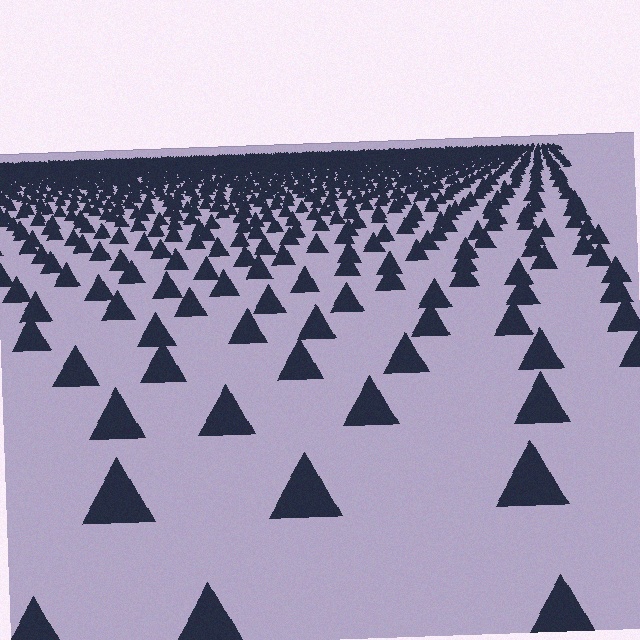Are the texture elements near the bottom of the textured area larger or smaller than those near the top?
Larger. Near the bottom, elements are closer to the viewer and appear at a bigger on-screen size.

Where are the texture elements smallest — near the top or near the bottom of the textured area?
Near the top.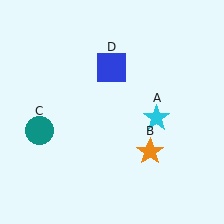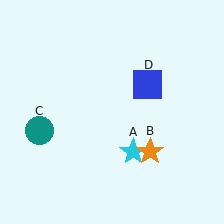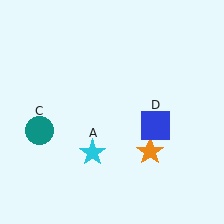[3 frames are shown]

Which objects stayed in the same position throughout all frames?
Orange star (object B) and teal circle (object C) remained stationary.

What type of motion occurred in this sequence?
The cyan star (object A), blue square (object D) rotated clockwise around the center of the scene.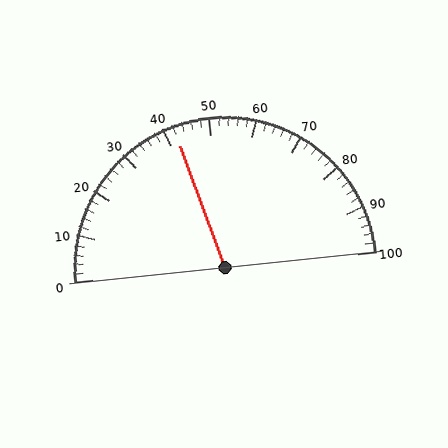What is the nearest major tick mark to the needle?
The nearest major tick mark is 40.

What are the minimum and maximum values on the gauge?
The gauge ranges from 0 to 100.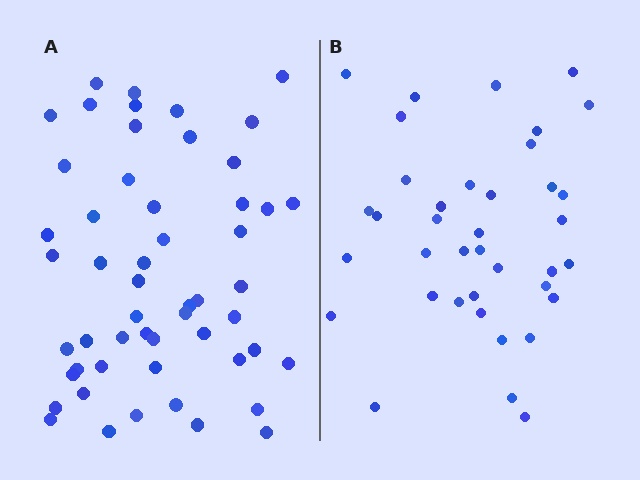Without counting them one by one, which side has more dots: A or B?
Region A (the left region) has more dots.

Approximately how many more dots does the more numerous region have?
Region A has approximately 15 more dots than region B.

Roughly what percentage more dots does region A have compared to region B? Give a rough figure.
About 40% more.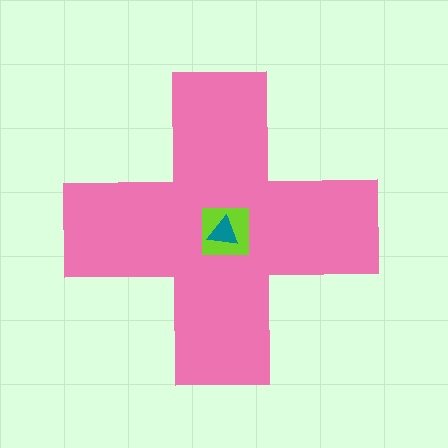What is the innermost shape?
The teal triangle.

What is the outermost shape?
The pink cross.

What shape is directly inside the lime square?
The teal triangle.